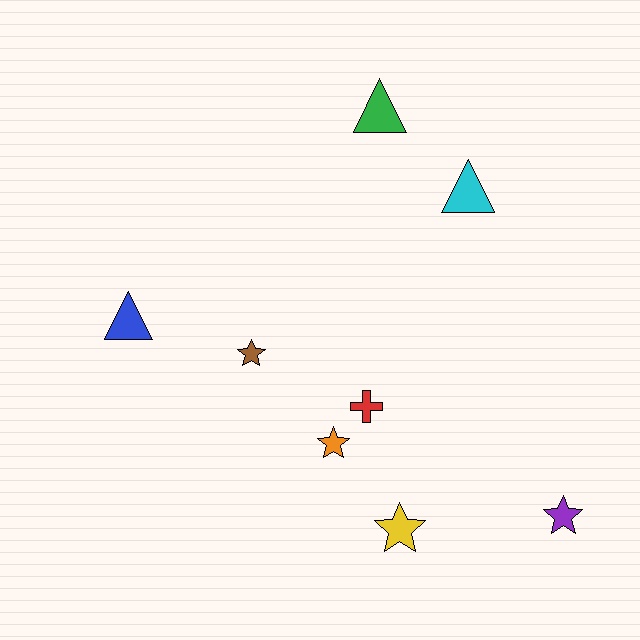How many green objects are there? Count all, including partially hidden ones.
There is 1 green object.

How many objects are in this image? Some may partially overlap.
There are 8 objects.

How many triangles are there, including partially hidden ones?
There are 3 triangles.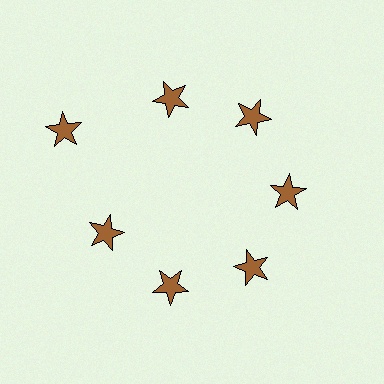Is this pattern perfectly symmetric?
No. The 7 brown stars are arranged in a ring, but one element near the 10 o'clock position is pushed outward from the center, breaking the 7-fold rotational symmetry.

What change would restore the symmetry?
The symmetry would be restored by moving it inward, back onto the ring so that all 7 stars sit at equal angles and equal distance from the center.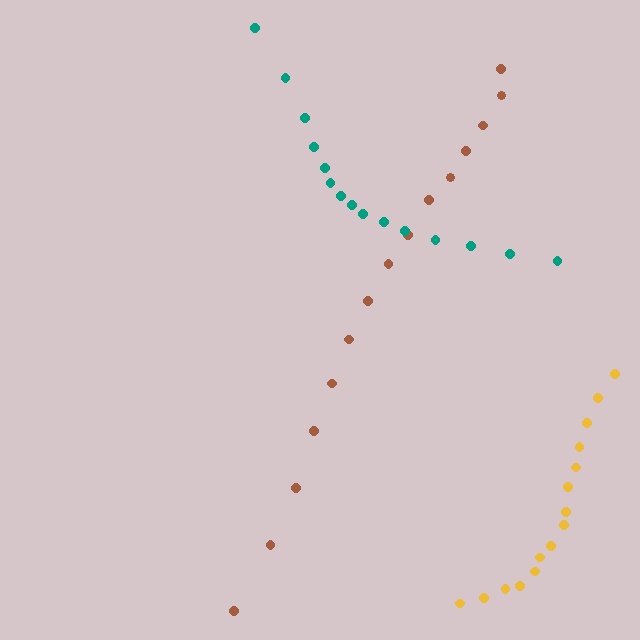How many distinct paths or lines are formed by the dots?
There are 3 distinct paths.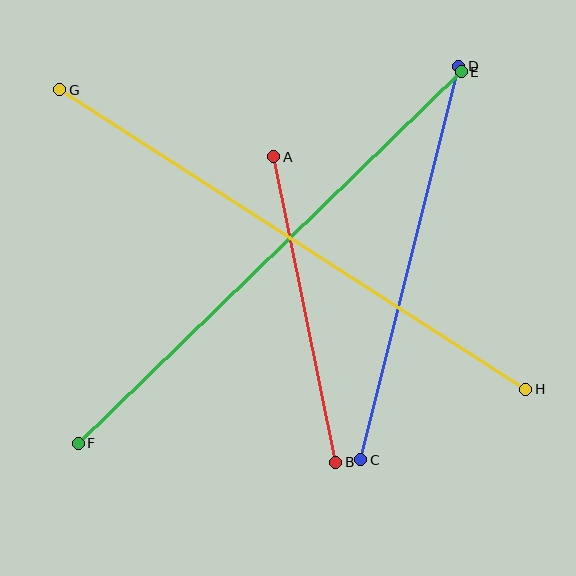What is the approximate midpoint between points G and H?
The midpoint is at approximately (293, 239) pixels.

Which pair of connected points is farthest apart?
Points G and H are farthest apart.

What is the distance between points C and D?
The distance is approximately 406 pixels.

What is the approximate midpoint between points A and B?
The midpoint is at approximately (305, 309) pixels.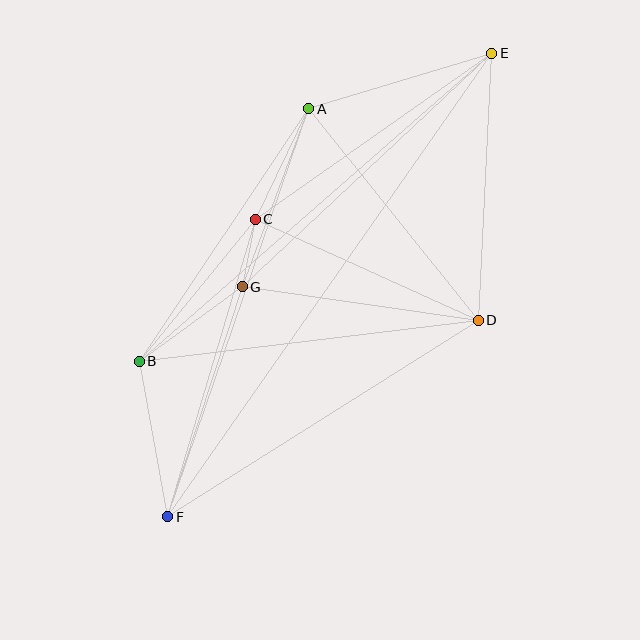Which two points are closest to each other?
Points C and G are closest to each other.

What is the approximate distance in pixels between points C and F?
The distance between C and F is approximately 310 pixels.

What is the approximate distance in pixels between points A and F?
The distance between A and F is approximately 432 pixels.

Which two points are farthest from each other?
Points E and F are farthest from each other.